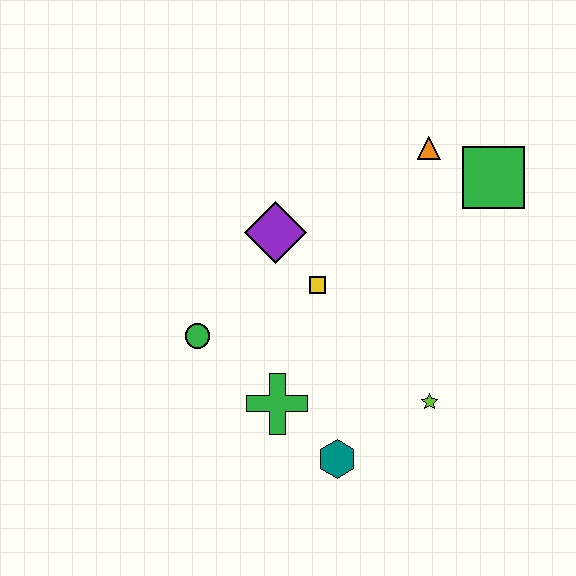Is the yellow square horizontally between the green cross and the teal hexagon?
Yes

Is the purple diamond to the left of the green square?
Yes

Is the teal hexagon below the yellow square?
Yes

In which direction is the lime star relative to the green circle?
The lime star is to the right of the green circle.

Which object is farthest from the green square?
The green circle is farthest from the green square.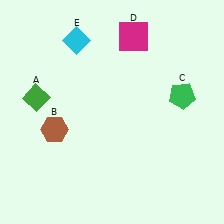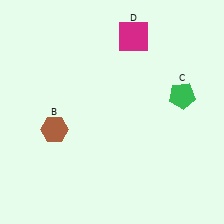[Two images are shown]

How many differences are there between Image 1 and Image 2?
There are 2 differences between the two images.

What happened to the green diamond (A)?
The green diamond (A) was removed in Image 2. It was in the top-left area of Image 1.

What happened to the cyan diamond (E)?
The cyan diamond (E) was removed in Image 2. It was in the top-left area of Image 1.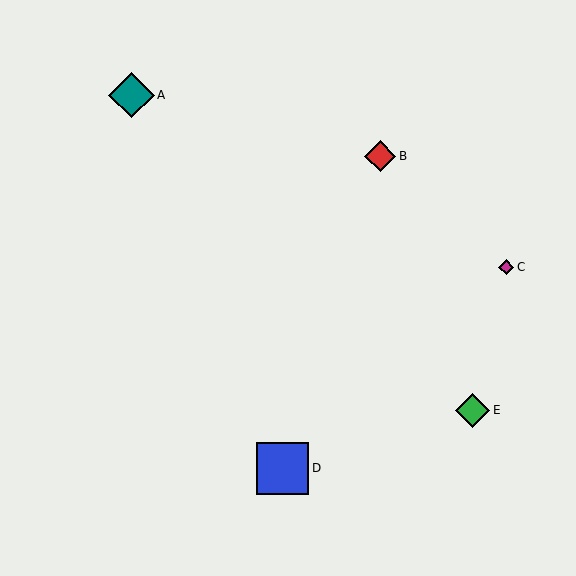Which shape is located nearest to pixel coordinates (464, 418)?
The green diamond (labeled E) at (472, 410) is nearest to that location.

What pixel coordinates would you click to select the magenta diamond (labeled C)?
Click at (506, 267) to select the magenta diamond C.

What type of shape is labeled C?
Shape C is a magenta diamond.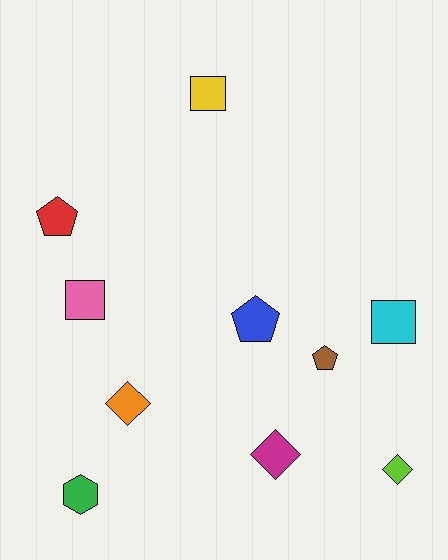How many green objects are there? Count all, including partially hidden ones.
There is 1 green object.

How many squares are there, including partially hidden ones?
There are 3 squares.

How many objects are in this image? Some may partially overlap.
There are 10 objects.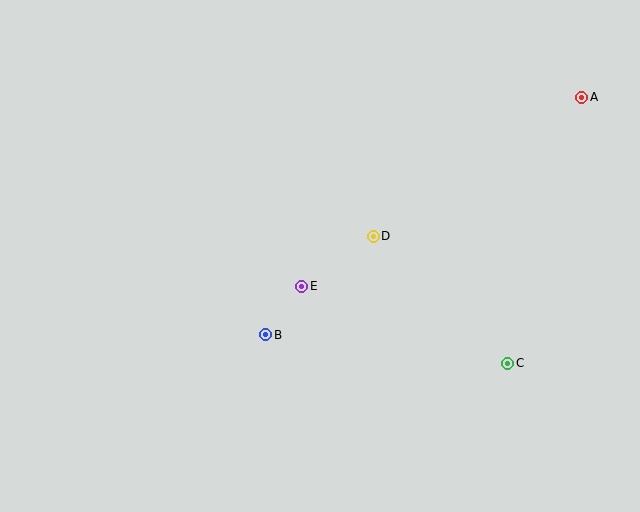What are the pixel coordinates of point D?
Point D is at (373, 236).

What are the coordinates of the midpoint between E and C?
The midpoint between E and C is at (405, 325).